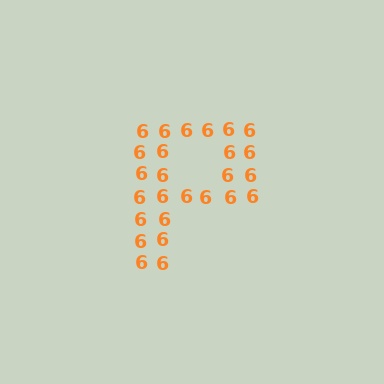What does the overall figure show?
The overall figure shows the letter P.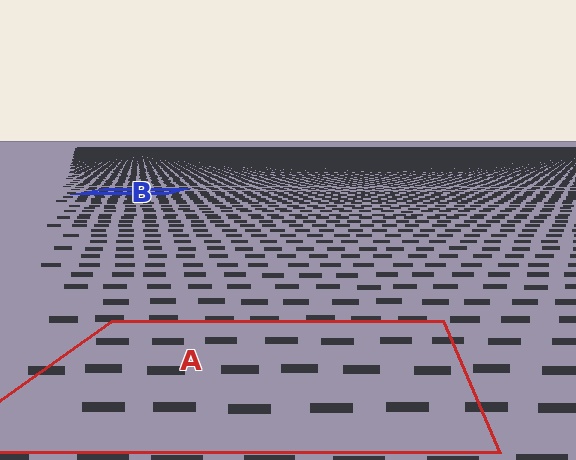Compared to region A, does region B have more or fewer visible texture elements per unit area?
Region B has more texture elements per unit area — they are packed more densely because it is farther away.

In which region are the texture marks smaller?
The texture marks are smaller in region B, because it is farther away.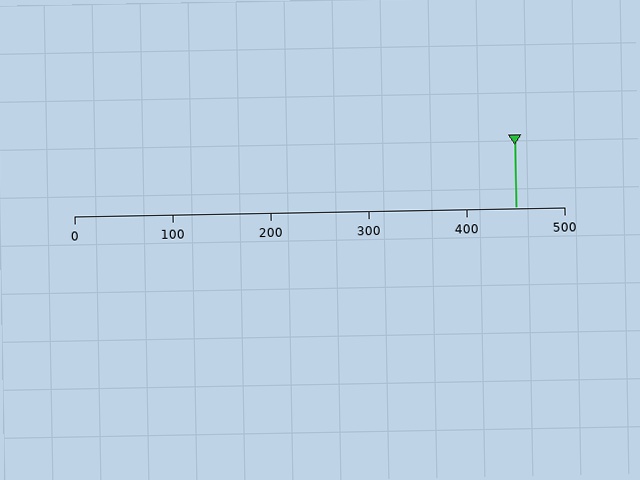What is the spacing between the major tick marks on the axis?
The major ticks are spaced 100 apart.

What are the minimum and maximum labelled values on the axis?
The axis runs from 0 to 500.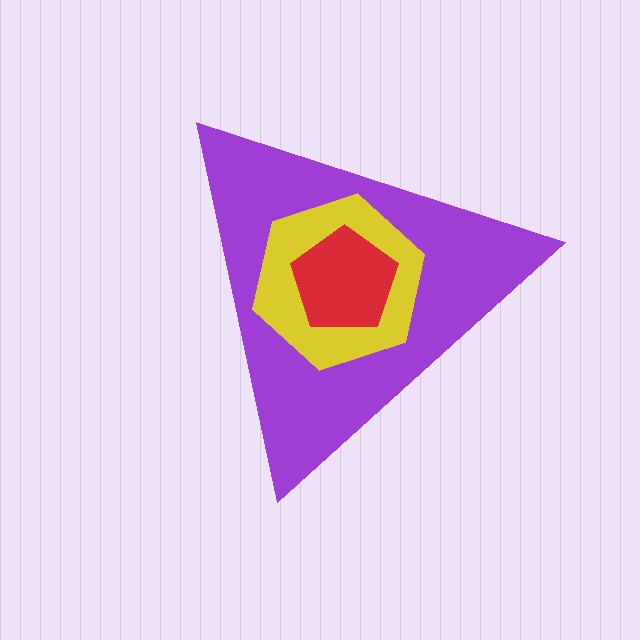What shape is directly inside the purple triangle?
The yellow hexagon.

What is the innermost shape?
The red pentagon.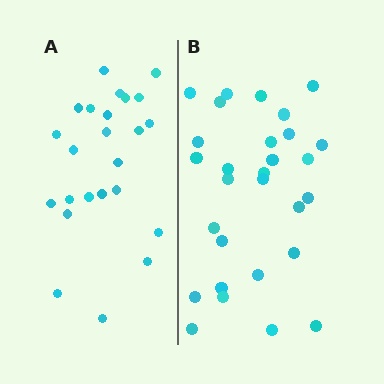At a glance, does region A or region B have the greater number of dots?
Region B (the right region) has more dots.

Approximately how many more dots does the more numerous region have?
Region B has about 5 more dots than region A.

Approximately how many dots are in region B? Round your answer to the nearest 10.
About 30 dots. (The exact count is 29, which rounds to 30.)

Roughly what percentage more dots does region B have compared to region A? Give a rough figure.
About 20% more.